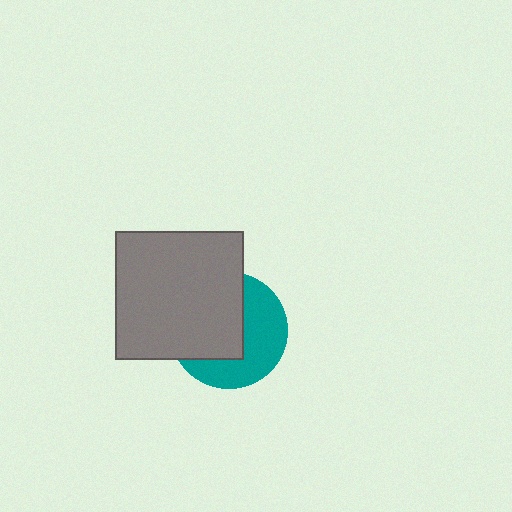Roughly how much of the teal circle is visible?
About half of it is visible (roughly 48%).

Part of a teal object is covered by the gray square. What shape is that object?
It is a circle.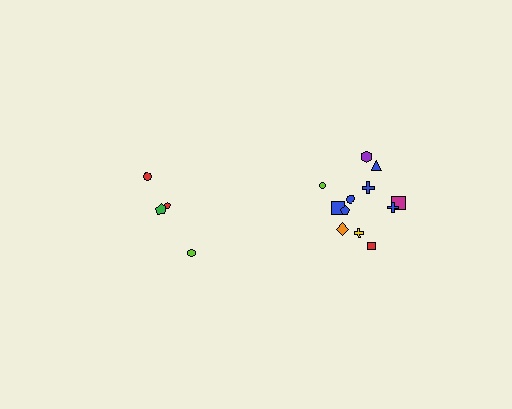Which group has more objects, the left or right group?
The right group.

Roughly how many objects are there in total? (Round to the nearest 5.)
Roughly 15 objects in total.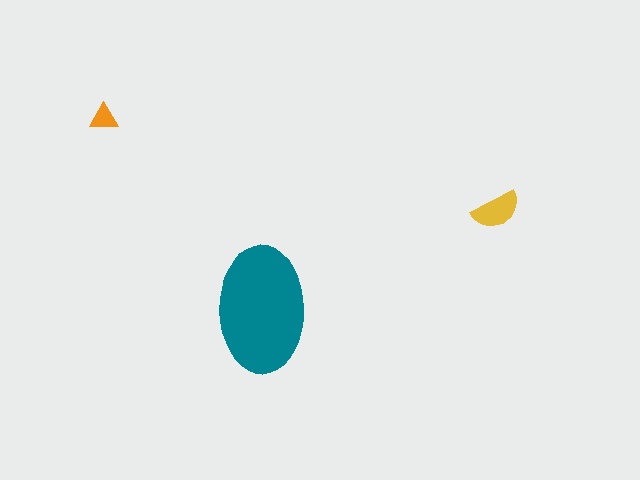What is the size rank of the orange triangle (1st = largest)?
3rd.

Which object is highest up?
The orange triangle is topmost.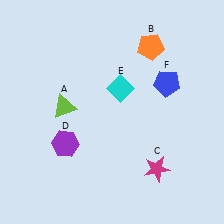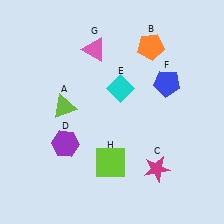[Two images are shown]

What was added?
A pink triangle (G), a lime square (H) were added in Image 2.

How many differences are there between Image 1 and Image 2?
There are 2 differences between the two images.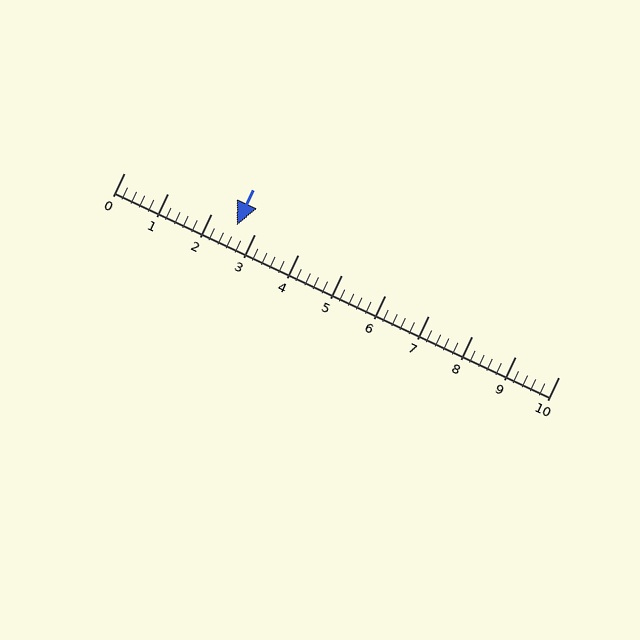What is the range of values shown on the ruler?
The ruler shows values from 0 to 10.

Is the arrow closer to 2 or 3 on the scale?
The arrow is closer to 3.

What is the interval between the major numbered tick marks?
The major tick marks are spaced 1 units apart.